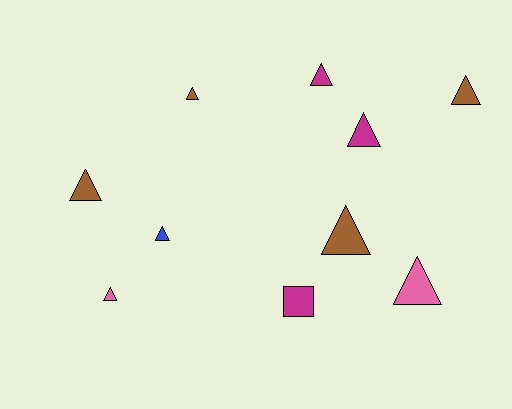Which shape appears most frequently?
Triangle, with 9 objects.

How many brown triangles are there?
There are 4 brown triangles.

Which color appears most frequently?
Brown, with 4 objects.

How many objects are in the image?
There are 10 objects.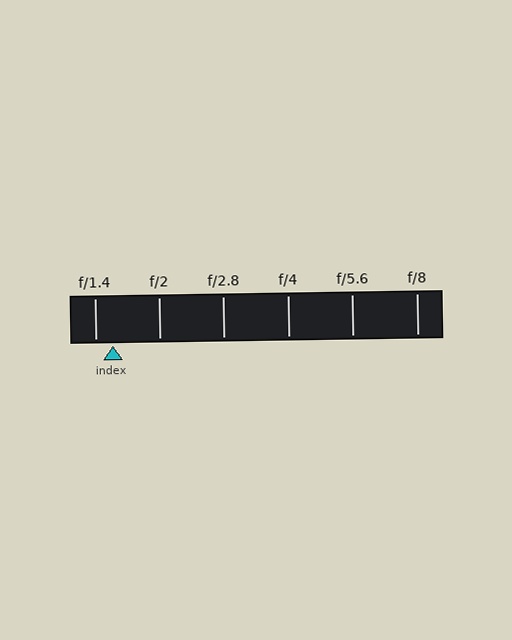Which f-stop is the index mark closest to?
The index mark is closest to f/1.4.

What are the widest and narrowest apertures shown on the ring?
The widest aperture shown is f/1.4 and the narrowest is f/8.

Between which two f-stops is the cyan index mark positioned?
The index mark is between f/1.4 and f/2.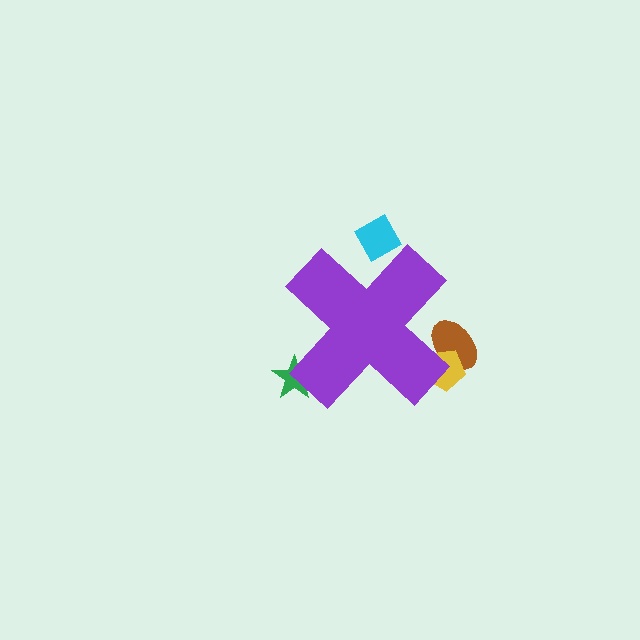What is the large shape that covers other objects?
A purple cross.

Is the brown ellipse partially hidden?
Yes, the brown ellipse is partially hidden behind the purple cross.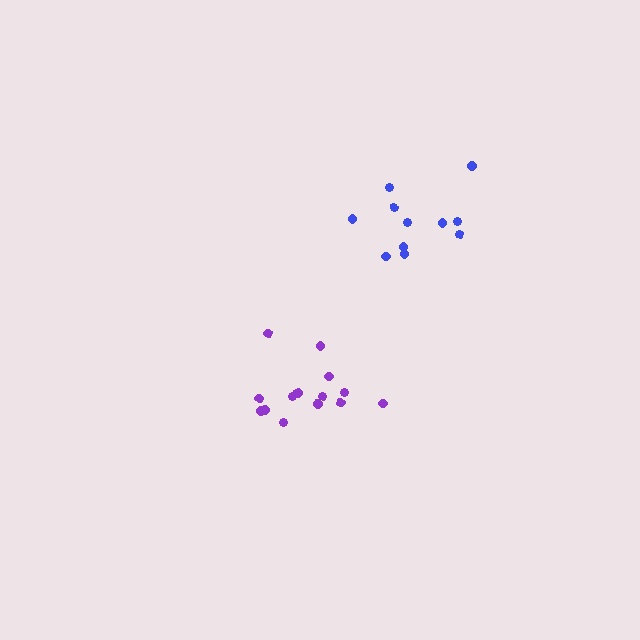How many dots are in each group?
Group 1: 15 dots, Group 2: 11 dots (26 total).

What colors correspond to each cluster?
The clusters are colored: purple, blue.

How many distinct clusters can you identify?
There are 2 distinct clusters.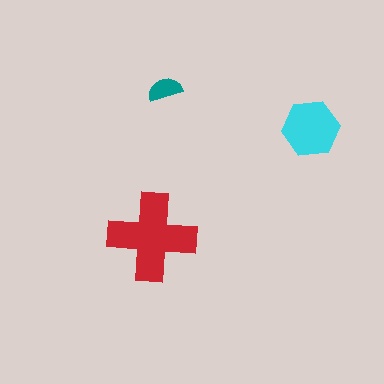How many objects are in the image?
There are 3 objects in the image.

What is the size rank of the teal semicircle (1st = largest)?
3rd.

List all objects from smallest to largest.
The teal semicircle, the cyan hexagon, the red cross.